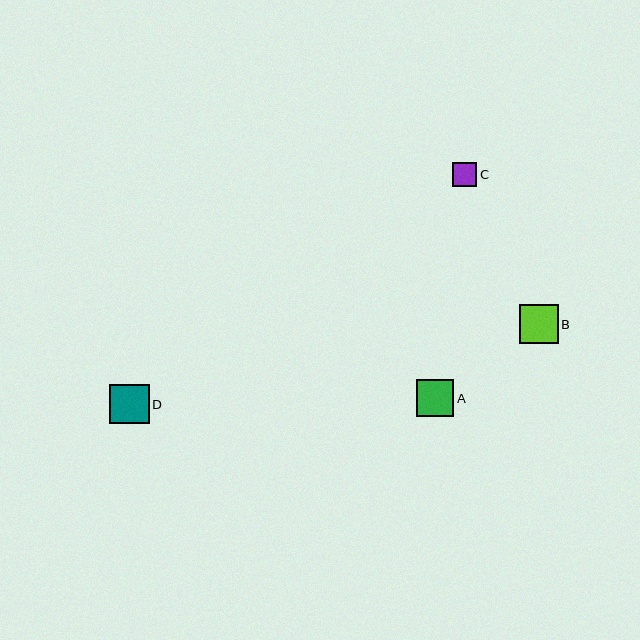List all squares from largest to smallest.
From largest to smallest: D, B, A, C.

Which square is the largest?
Square D is the largest with a size of approximately 40 pixels.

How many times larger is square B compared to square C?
Square B is approximately 1.6 times the size of square C.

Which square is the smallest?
Square C is the smallest with a size of approximately 24 pixels.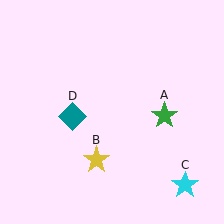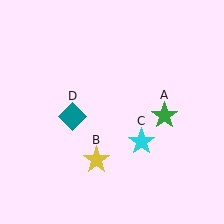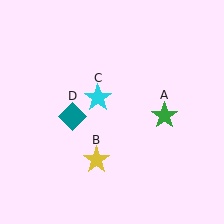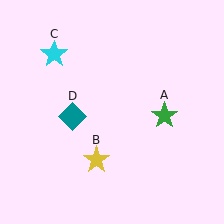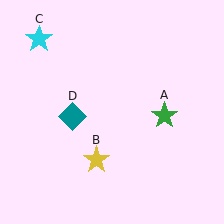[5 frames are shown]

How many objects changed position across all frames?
1 object changed position: cyan star (object C).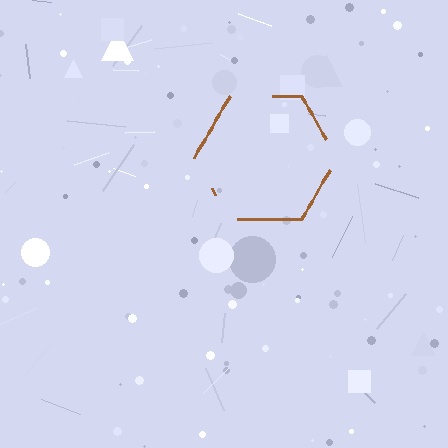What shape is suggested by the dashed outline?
The dashed outline suggests a hexagon.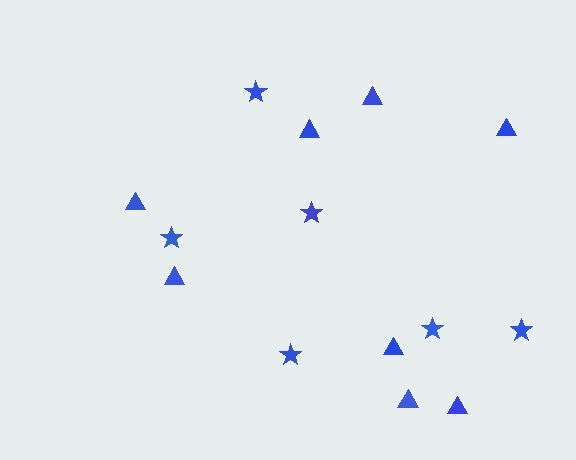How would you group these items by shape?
There are 2 groups: one group of stars (6) and one group of triangles (8).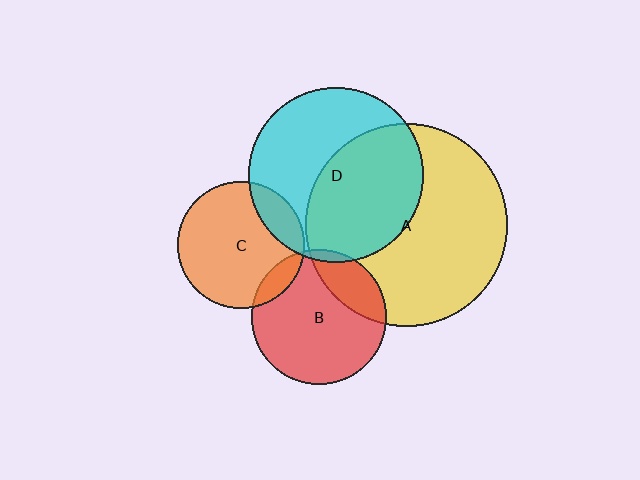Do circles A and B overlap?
Yes.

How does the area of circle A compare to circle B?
Approximately 2.3 times.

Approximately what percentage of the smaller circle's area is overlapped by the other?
Approximately 20%.